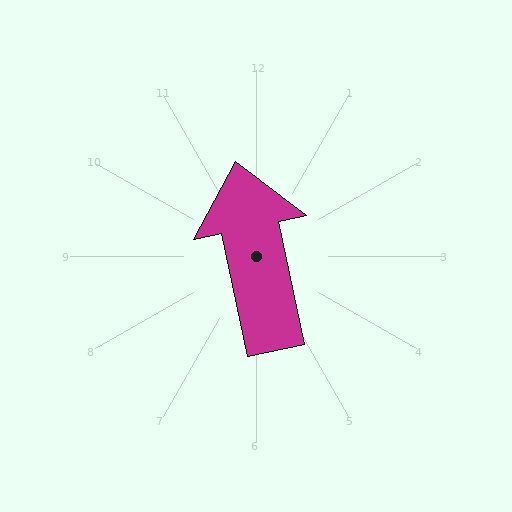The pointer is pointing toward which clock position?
Roughly 12 o'clock.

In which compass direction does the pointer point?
North.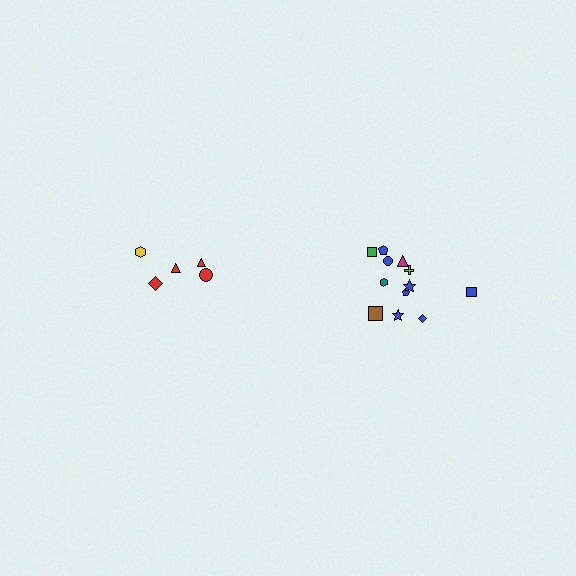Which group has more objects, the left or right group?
The right group.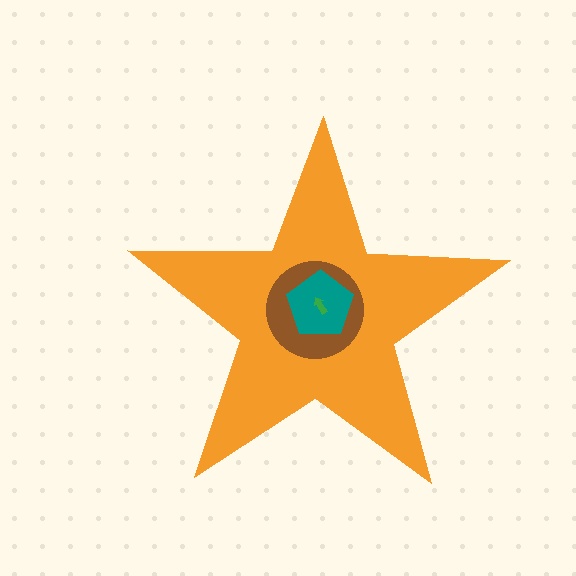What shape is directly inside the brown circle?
The teal pentagon.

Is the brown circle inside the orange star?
Yes.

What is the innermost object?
The green arrow.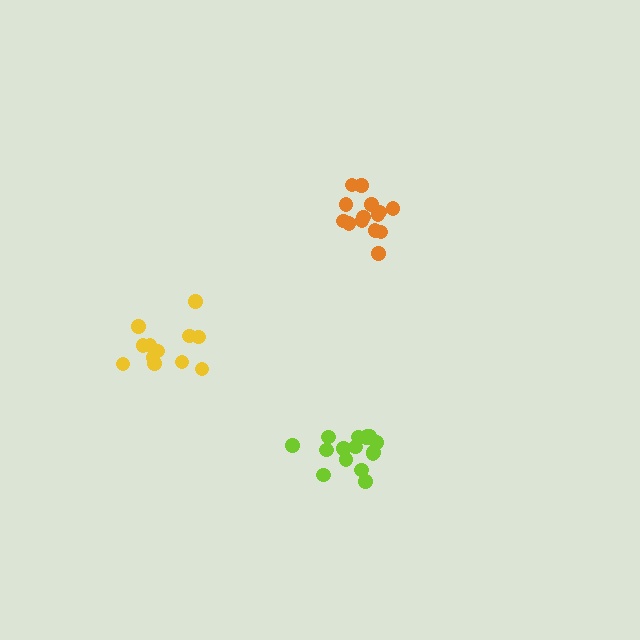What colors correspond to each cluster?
The clusters are colored: lime, orange, yellow.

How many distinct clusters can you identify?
There are 3 distinct clusters.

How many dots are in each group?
Group 1: 16 dots, Group 2: 14 dots, Group 3: 12 dots (42 total).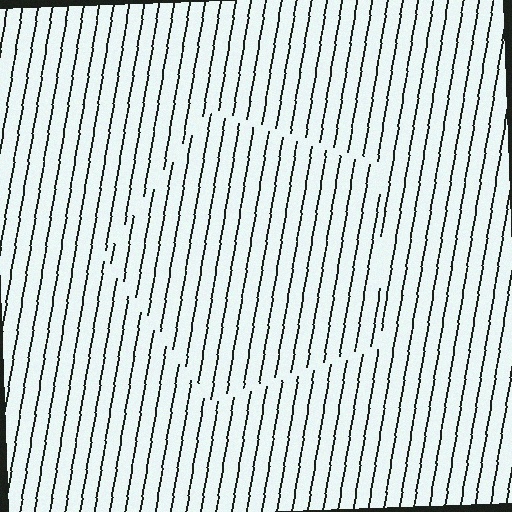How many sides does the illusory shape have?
5 sides — the line-ends trace a pentagon.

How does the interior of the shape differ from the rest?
The interior of the shape contains the same grating, shifted by half a period — the contour is defined by the phase discontinuity where line-ends from the inner and outer gratings abut.